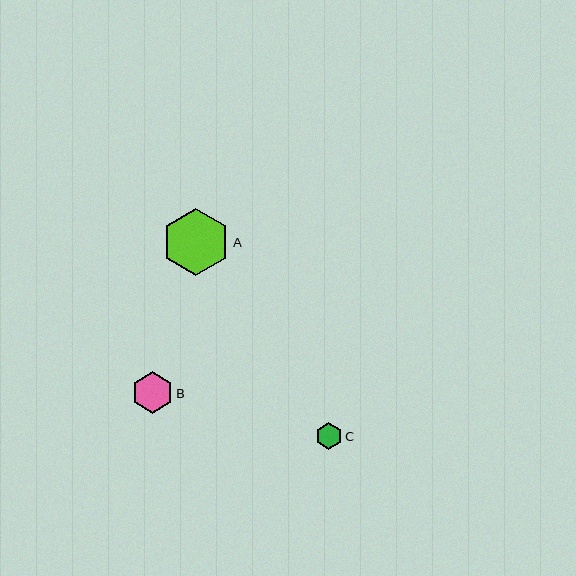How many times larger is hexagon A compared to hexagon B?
Hexagon A is approximately 1.6 times the size of hexagon B.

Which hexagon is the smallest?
Hexagon C is the smallest with a size of approximately 27 pixels.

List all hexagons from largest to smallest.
From largest to smallest: A, B, C.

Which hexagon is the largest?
Hexagon A is the largest with a size of approximately 68 pixels.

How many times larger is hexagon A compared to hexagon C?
Hexagon A is approximately 2.5 times the size of hexagon C.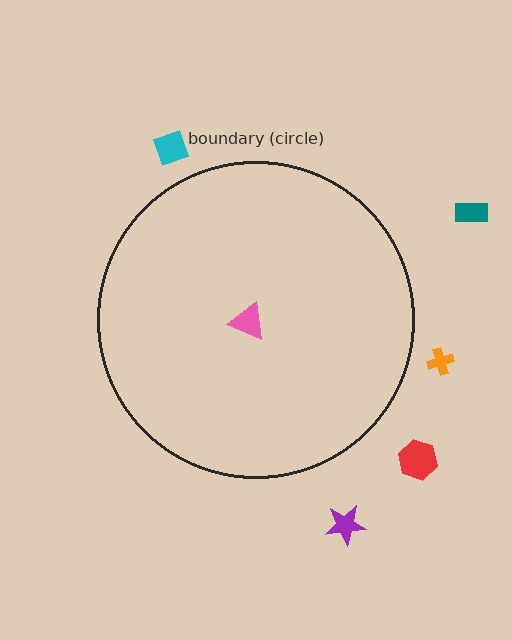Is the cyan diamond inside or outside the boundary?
Outside.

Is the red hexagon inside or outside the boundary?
Outside.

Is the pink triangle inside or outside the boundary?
Inside.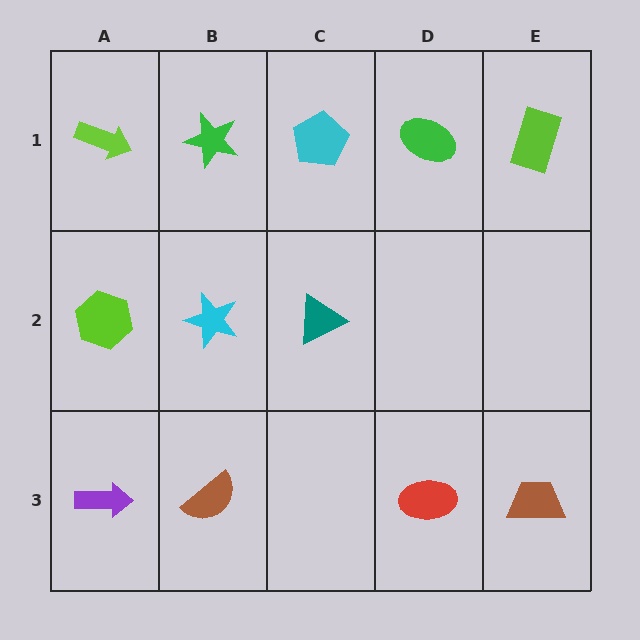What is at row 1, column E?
A lime rectangle.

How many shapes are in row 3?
4 shapes.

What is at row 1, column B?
A green star.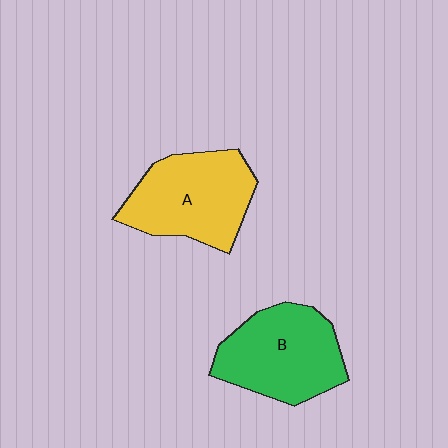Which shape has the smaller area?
Shape B (green).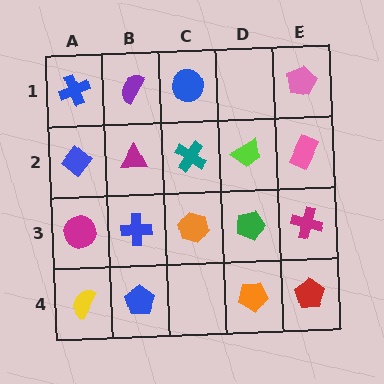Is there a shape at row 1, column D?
No, that cell is empty.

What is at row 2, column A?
A blue diamond.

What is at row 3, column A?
A magenta circle.